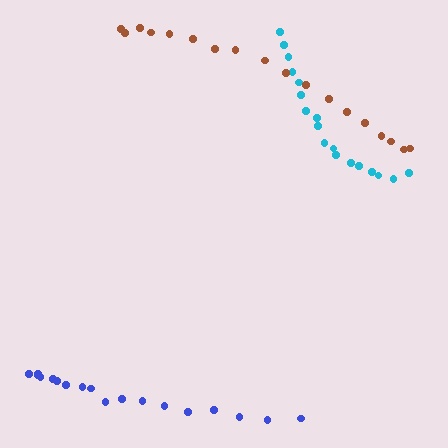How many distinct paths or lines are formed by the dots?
There are 3 distinct paths.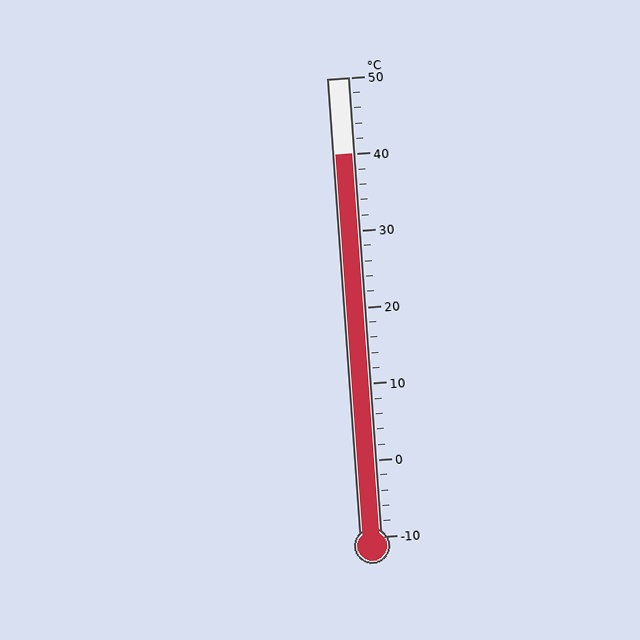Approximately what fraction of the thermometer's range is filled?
The thermometer is filled to approximately 85% of its range.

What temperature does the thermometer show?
The thermometer shows approximately 40°C.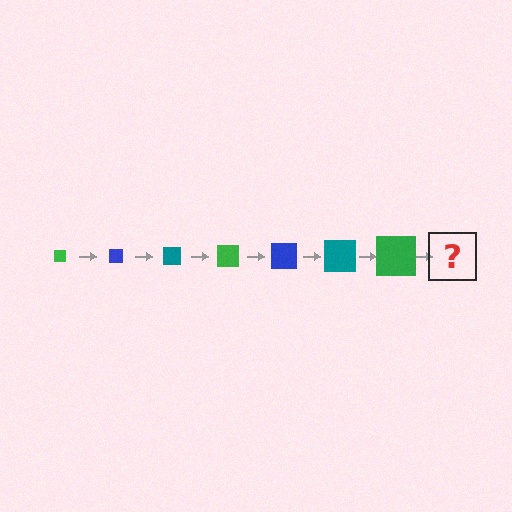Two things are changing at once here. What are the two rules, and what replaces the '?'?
The two rules are that the square grows larger each step and the color cycles through green, blue, and teal. The '?' should be a blue square, larger than the previous one.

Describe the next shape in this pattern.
It should be a blue square, larger than the previous one.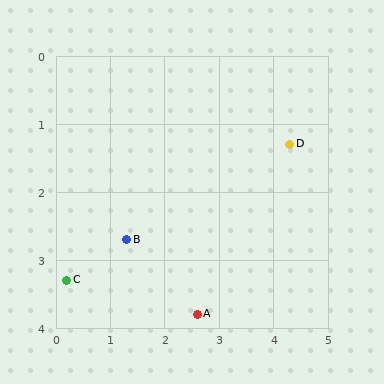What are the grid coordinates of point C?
Point C is at approximately (0.2, 3.3).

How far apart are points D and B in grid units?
Points D and B are about 3.3 grid units apart.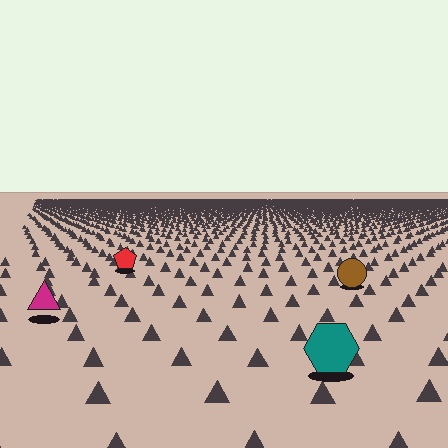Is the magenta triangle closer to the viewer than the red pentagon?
Yes. The magenta triangle is closer — you can tell from the texture gradient: the ground texture is coarser near it.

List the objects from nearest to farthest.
From nearest to farthest: the teal hexagon, the magenta triangle, the brown circle, the red pentagon.